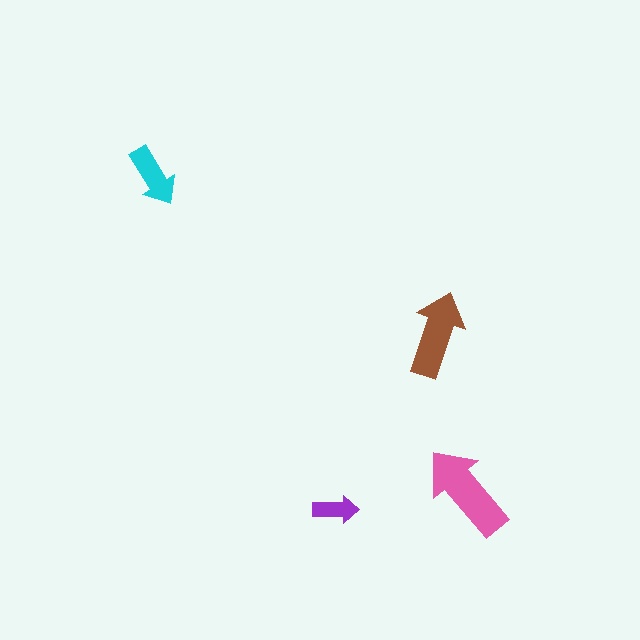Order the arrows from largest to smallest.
the pink one, the brown one, the cyan one, the purple one.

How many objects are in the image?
There are 4 objects in the image.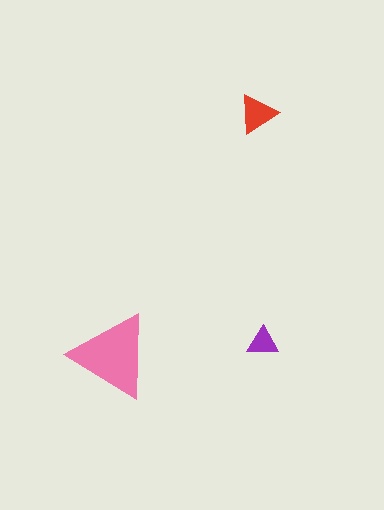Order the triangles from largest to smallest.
the pink one, the red one, the purple one.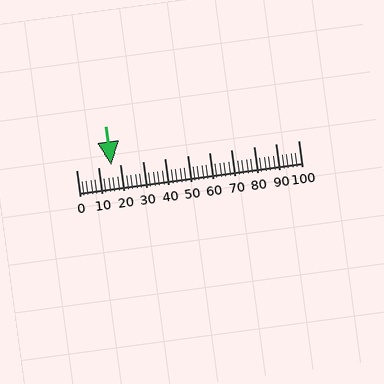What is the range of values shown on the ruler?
The ruler shows values from 0 to 100.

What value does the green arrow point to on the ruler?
The green arrow points to approximately 16.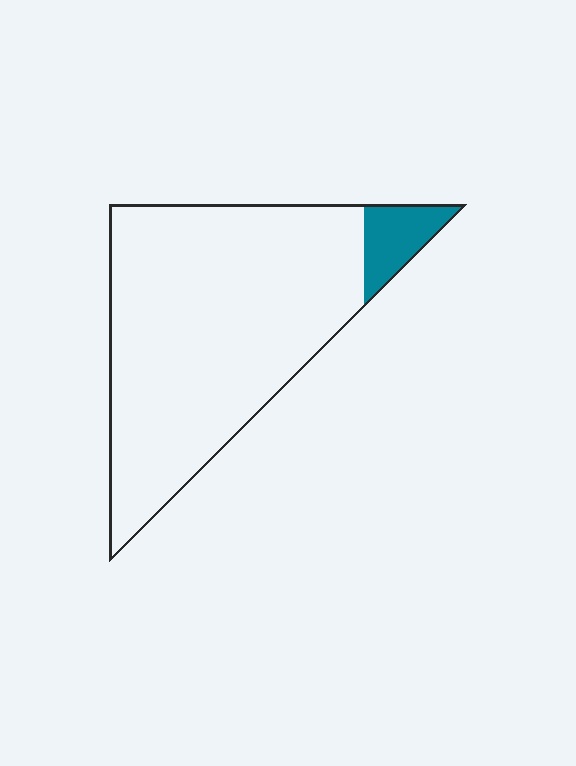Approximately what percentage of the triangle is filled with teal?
Approximately 10%.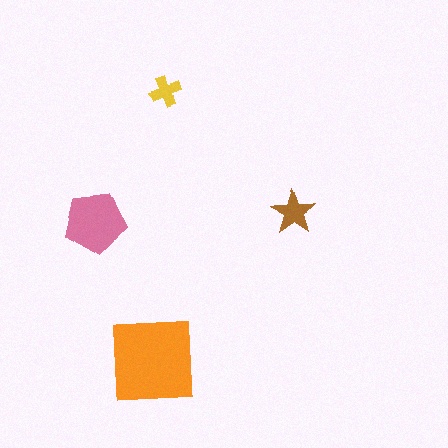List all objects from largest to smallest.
The orange square, the pink pentagon, the brown star, the yellow cross.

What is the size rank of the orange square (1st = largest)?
1st.